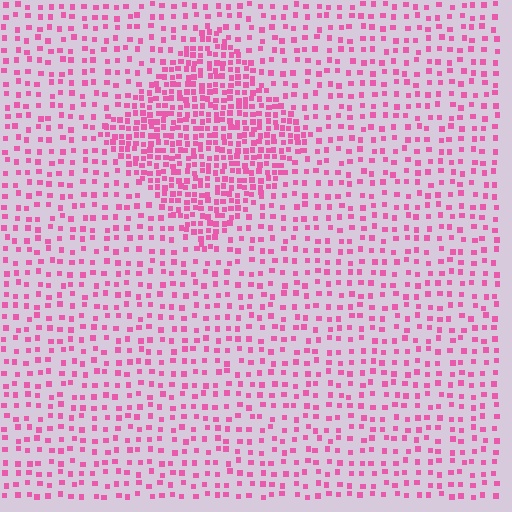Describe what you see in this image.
The image contains small pink elements arranged at two different densities. A diamond-shaped region is visible where the elements are more densely packed than the surrounding area.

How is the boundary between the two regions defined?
The boundary is defined by a change in element density (approximately 2.3x ratio). All elements are the same color, size, and shape.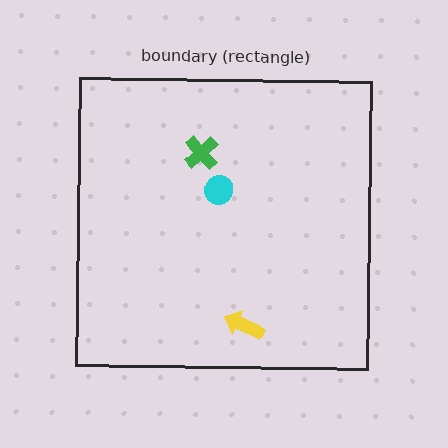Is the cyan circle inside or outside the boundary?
Inside.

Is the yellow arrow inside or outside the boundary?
Inside.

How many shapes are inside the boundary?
3 inside, 0 outside.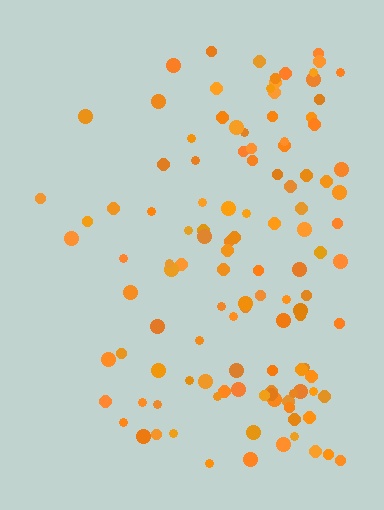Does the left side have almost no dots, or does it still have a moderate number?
Still a moderate number, just noticeably fewer than the right.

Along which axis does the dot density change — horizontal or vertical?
Horizontal.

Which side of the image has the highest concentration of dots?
The right.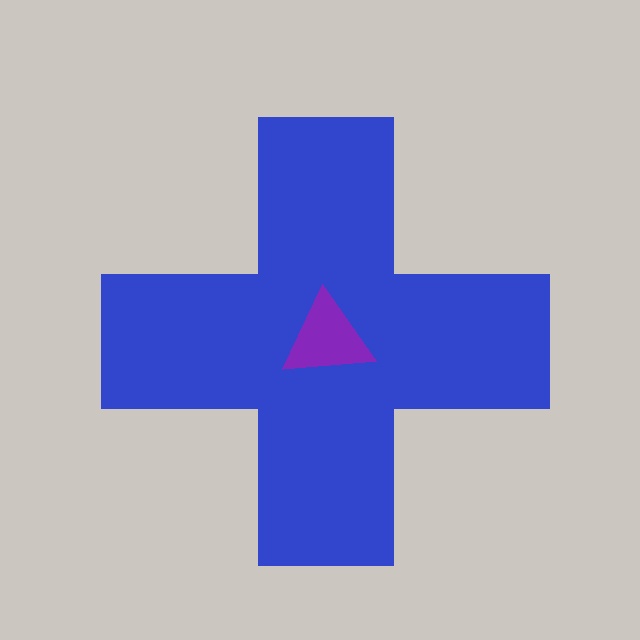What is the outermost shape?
The blue cross.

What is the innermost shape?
The purple triangle.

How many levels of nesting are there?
2.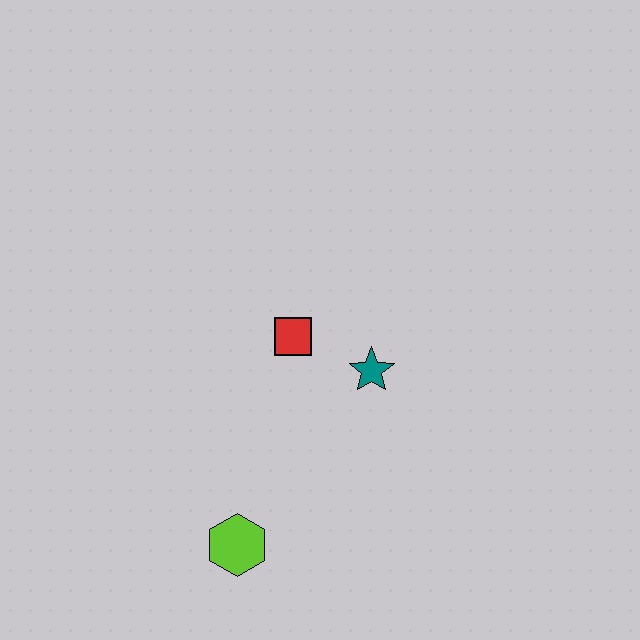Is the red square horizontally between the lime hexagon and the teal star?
Yes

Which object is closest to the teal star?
The red square is closest to the teal star.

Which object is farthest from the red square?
The lime hexagon is farthest from the red square.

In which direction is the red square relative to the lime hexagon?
The red square is above the lime hexagon.